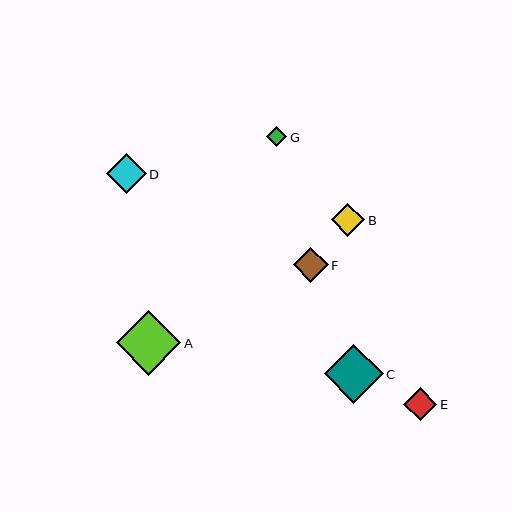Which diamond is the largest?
Diamond A is the largest with a size of approximately 65 pixels.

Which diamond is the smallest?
Diamond G is the smallest with a size of approximately 20 pixels.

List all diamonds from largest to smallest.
From largest to smallest: A, C, D, F, B, E, G.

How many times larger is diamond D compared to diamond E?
Diamond D is approximately 1.2 times the size of diamond E.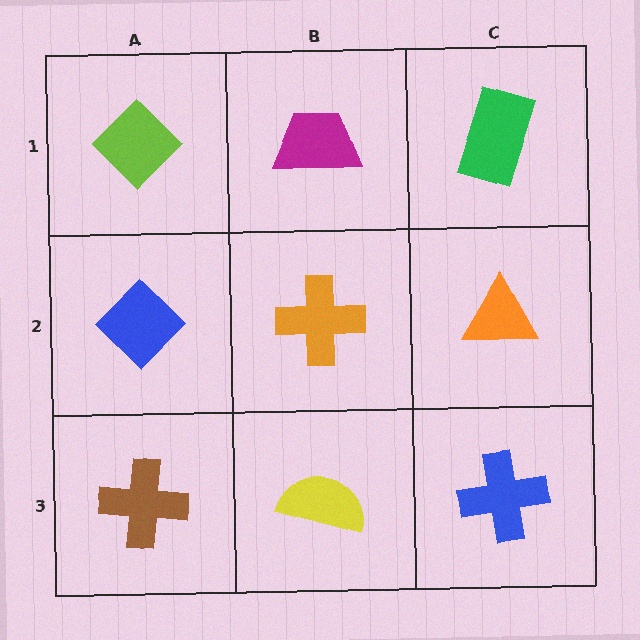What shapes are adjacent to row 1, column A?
A blue diamond (row 2, column A), a magenta trapezoid (row 1, column B).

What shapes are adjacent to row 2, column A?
A lime diamond (row 1, column A), a brown cross (row 3, column A), an orange cross (row 2, column B).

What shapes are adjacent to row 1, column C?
An orange triangle (row 2, column C), a magenta trapezoid (row 1, column B).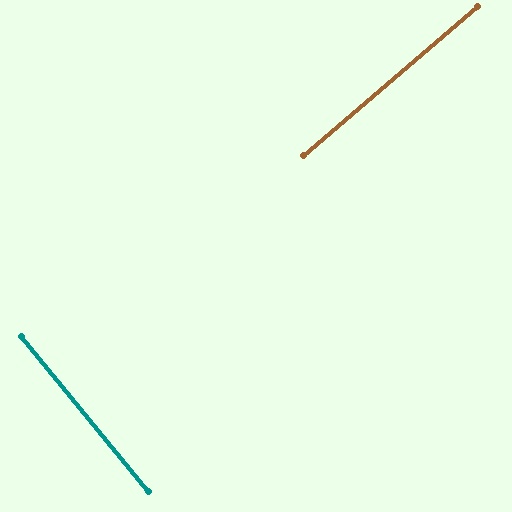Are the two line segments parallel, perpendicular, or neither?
Perpendicular — they meet at approximately 89°.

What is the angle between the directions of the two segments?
Approximately 89 degrees.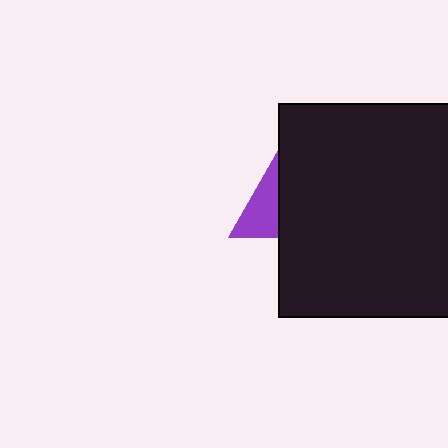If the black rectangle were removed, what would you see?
You would see the complete purple triangle.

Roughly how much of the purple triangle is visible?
A small part of it is visible (roughly 38%).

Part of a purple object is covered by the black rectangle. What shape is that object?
It is a triangle.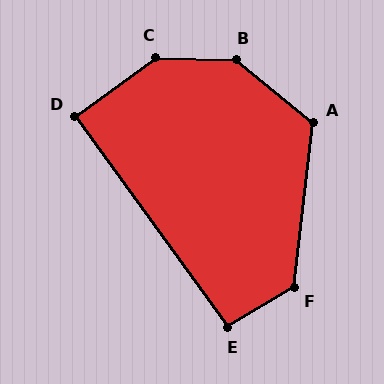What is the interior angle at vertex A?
Approximately 123 degrees (obtuse).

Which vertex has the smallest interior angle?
D, at approximately 90 degrees.